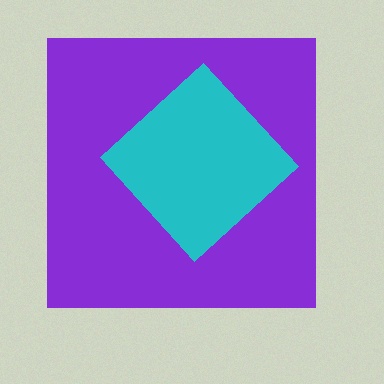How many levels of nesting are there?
2.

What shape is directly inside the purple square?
The cyan diamond.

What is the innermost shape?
The cyan diamond.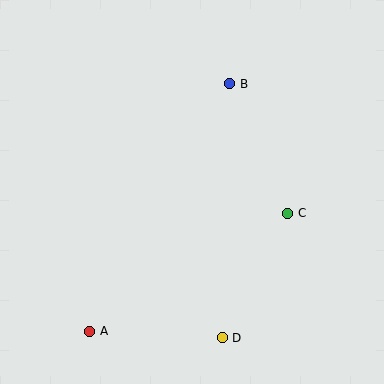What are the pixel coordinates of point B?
Point B is at (230, 84).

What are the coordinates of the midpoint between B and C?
The midpoint between B and C is at (259, 149).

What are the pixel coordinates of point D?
Point D is at (222, 338).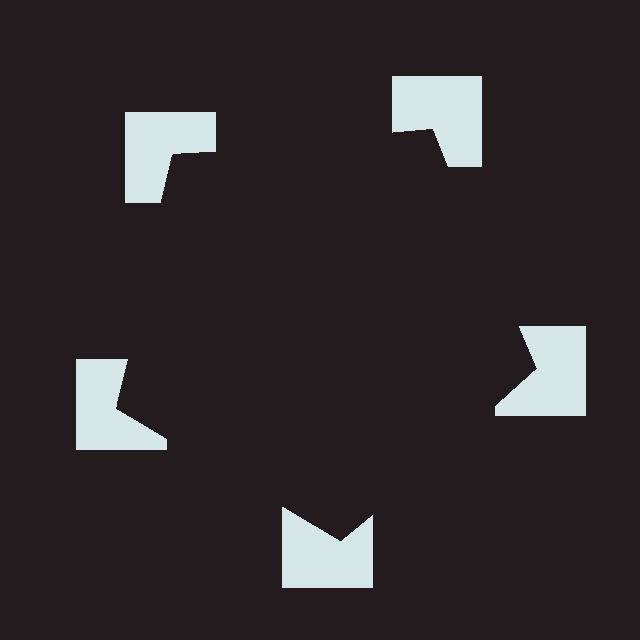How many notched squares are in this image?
There are 5 — one at each vertex of the illusory pentagon.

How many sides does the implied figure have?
5 sides.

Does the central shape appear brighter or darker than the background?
It typically appears slightly darker than the background, even though no actual brightness change is drawn.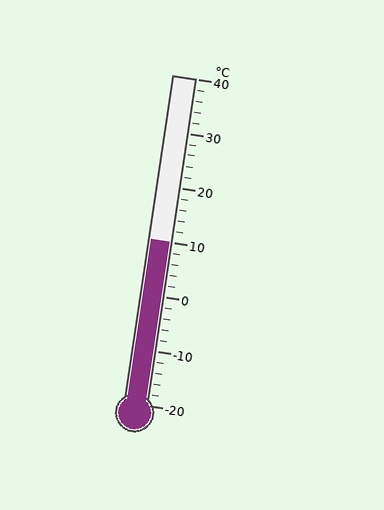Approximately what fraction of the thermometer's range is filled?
The thermometer is filled to approximately 50% of its range.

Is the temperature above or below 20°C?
The temperature is below 20°C.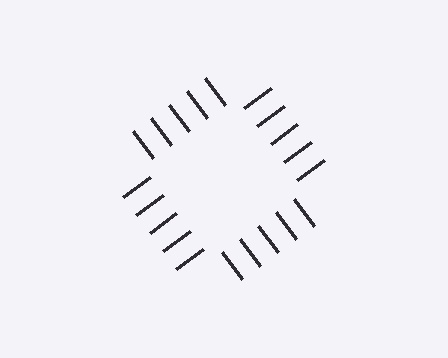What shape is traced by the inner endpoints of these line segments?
An illusory square — the line segments terminate on its edges but no continuous stroke is drawn.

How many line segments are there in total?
20 — 5 along each of the 4 edges.